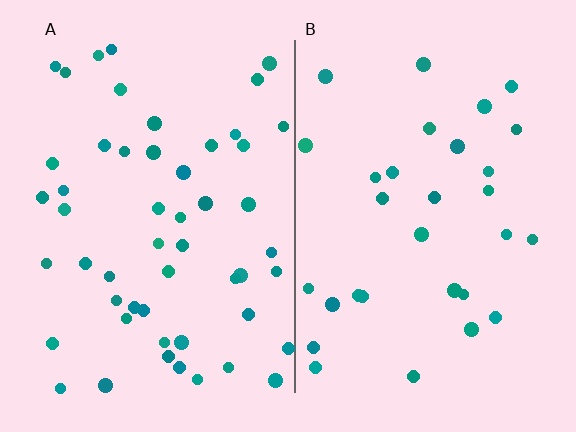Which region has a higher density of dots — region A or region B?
A (the left).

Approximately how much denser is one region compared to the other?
Approximately 1.7× — region A over region B.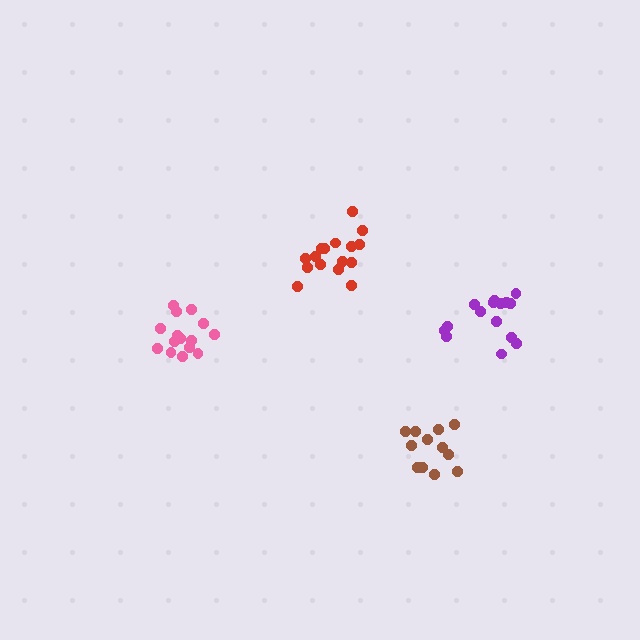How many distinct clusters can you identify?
There are 4 distinct clusters.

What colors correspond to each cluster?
The clusters are colored: purple, brown, red, pink.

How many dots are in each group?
Group 1: 15 dots, Group 2: 12 dots, Group 3: 16 dots, Group 4: 15 dots (58 total).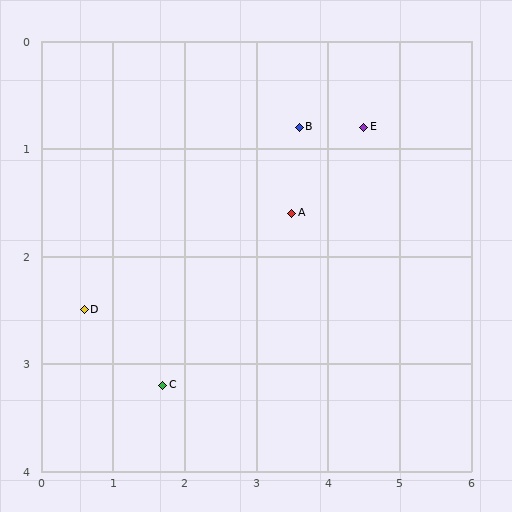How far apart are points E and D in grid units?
Points E and D are about 4.3 grid units apart.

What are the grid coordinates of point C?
Point C is at approximately (1.7, 3.2).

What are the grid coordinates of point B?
Point B is at approximately (3.6, 0.8).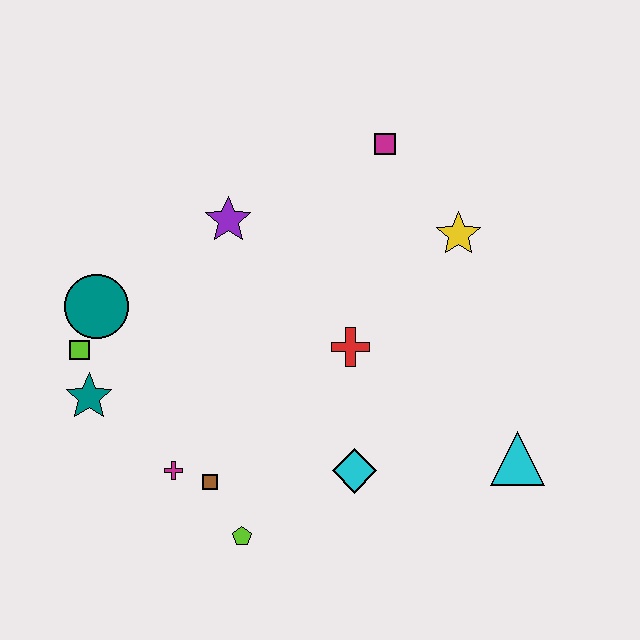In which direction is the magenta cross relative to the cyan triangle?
The magenta cross is to the left of the cyan triangle.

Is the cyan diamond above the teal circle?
No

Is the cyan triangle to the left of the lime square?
No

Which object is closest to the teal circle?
The lime square is closest to the teal circle.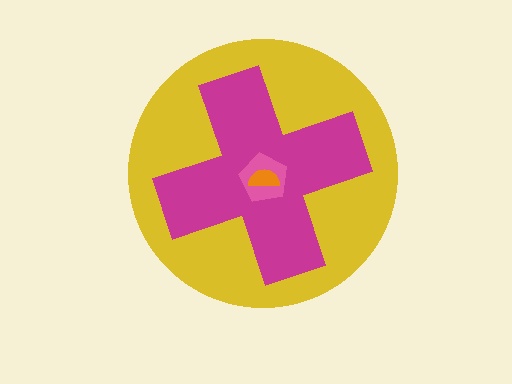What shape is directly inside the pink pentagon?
The orange semicircle.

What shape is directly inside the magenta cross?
The pink pentagon.